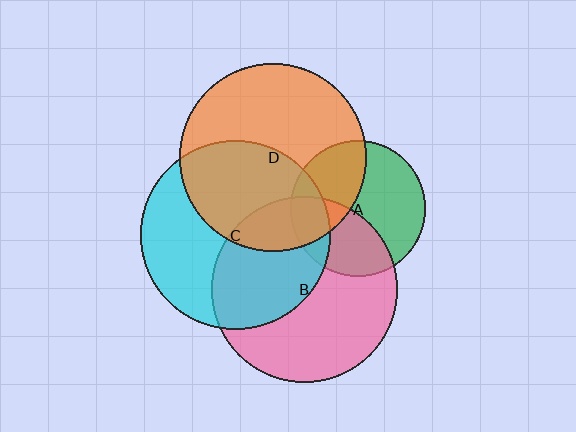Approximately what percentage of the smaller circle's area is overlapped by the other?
Approximately 45%.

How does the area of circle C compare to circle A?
Approximately 2.0 times.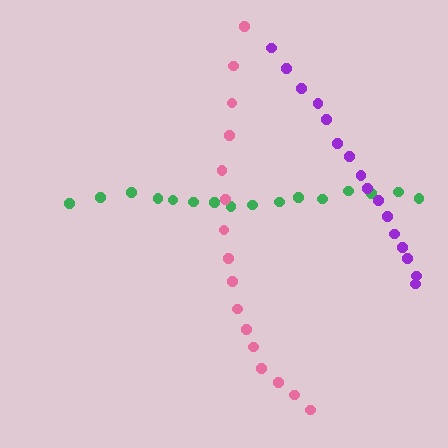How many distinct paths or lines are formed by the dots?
There are 3 distinct paths.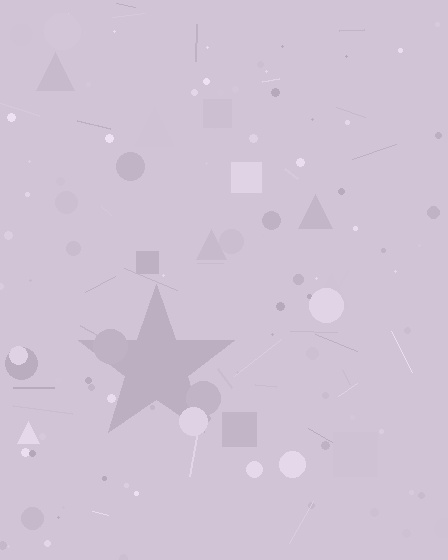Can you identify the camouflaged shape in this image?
The camouflaged shape is a star.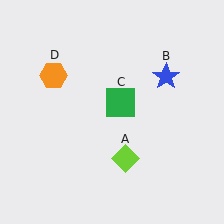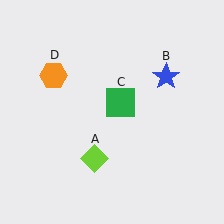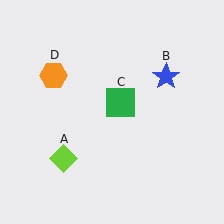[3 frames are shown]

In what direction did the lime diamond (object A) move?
The lime diamond (object A) moved left.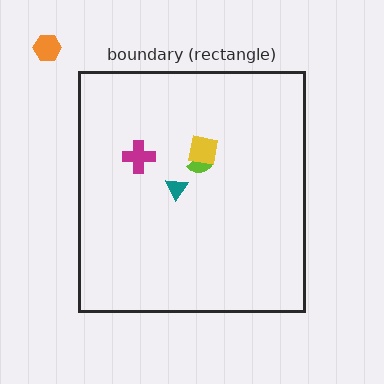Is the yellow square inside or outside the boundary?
Inside.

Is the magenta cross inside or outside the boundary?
Inside.